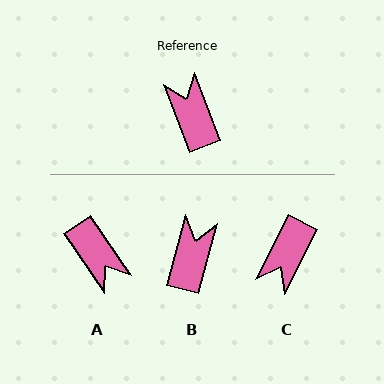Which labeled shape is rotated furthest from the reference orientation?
A, about 166 degrees away.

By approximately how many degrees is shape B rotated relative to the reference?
Approximately 36 degrees clockwise.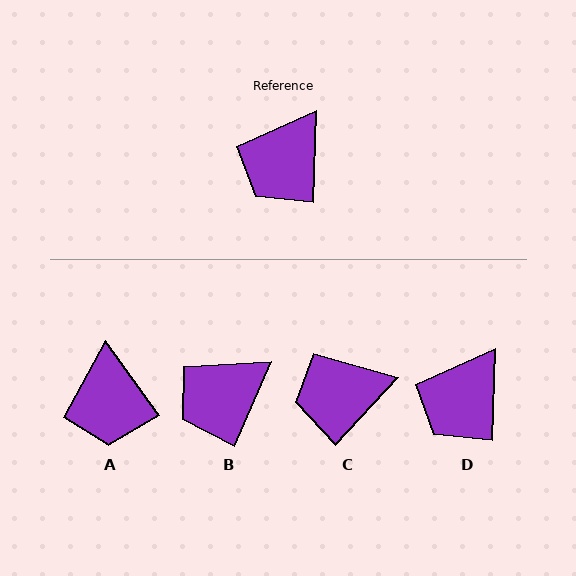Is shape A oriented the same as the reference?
No, it is off by about 37 degrees.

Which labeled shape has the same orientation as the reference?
D.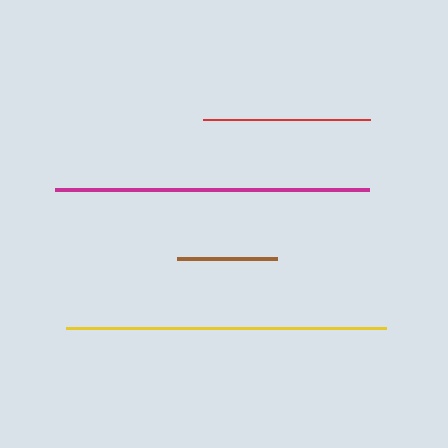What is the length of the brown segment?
The brown segment is approximately 100 pixels long.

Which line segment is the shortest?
The brown line is the shortest at approximately 100 pixels.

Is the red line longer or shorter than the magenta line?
The magenta line is longer than the red line.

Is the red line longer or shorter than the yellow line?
The yellow line is longer than the red line.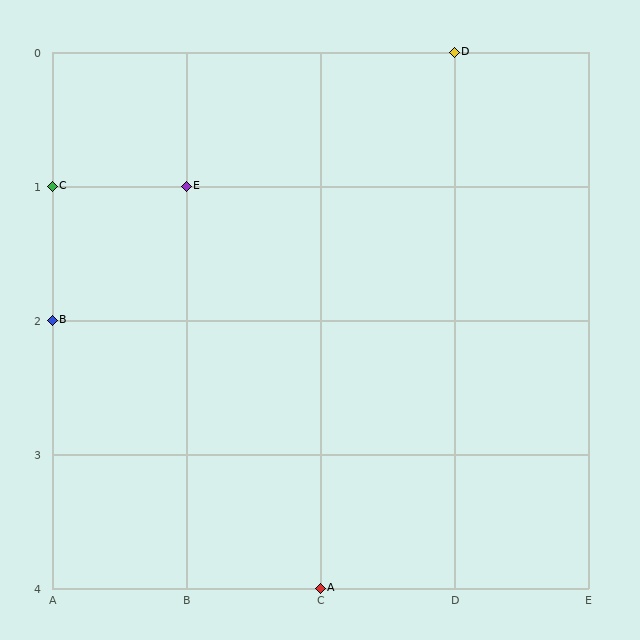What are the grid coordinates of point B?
Point B is at grid coordinates (A, 2).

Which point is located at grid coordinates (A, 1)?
Point C is at (A, 1).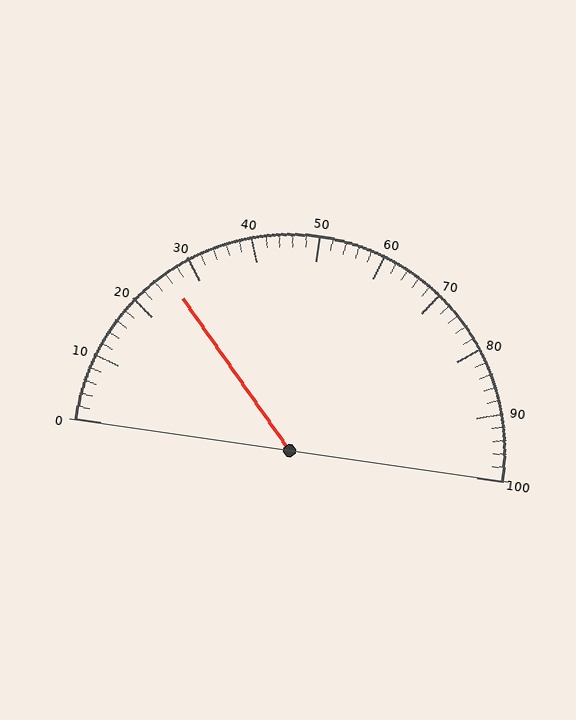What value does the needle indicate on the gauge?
The needle indicates approximately 26.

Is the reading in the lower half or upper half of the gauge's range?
The reading is in the lower half of the range (0 to 100).